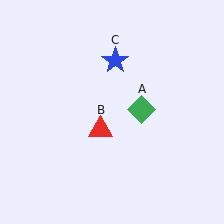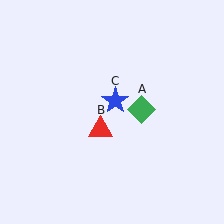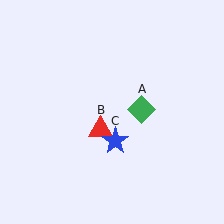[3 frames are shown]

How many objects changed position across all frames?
1 object changed position: blue star (object C).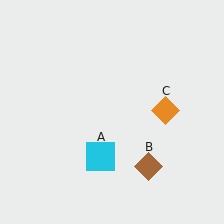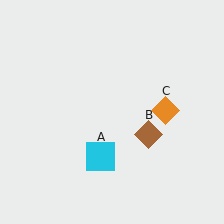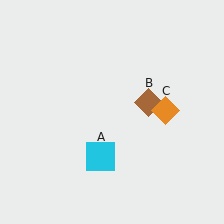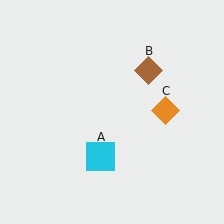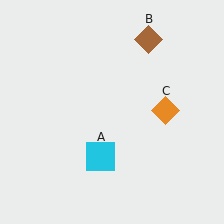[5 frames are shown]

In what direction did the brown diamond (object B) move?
The brown diamond (object B) moved up.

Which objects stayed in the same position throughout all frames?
Cyan square (object A) and orange diamond (object C) remained stationary.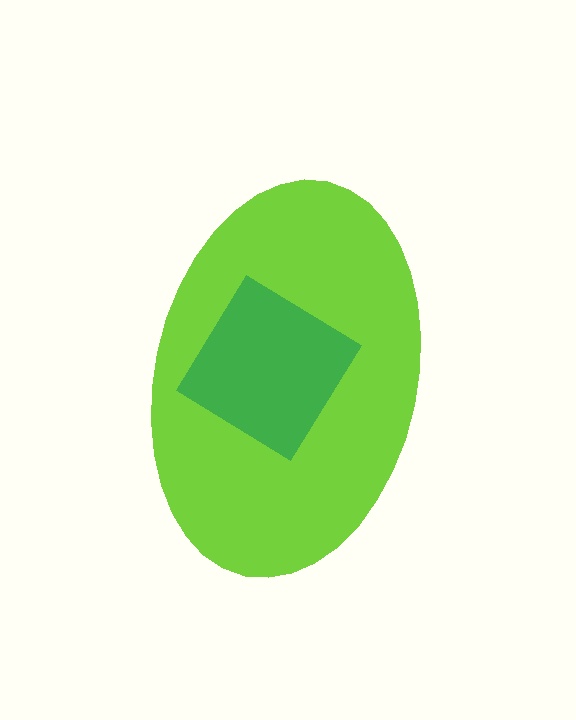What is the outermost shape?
The lime ellipse.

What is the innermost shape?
The green diamond.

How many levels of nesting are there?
2.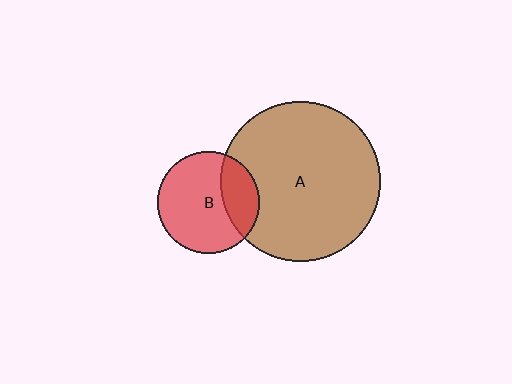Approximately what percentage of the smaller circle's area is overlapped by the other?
Approximately 25%.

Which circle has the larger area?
Circle A (brown).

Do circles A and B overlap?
Yes.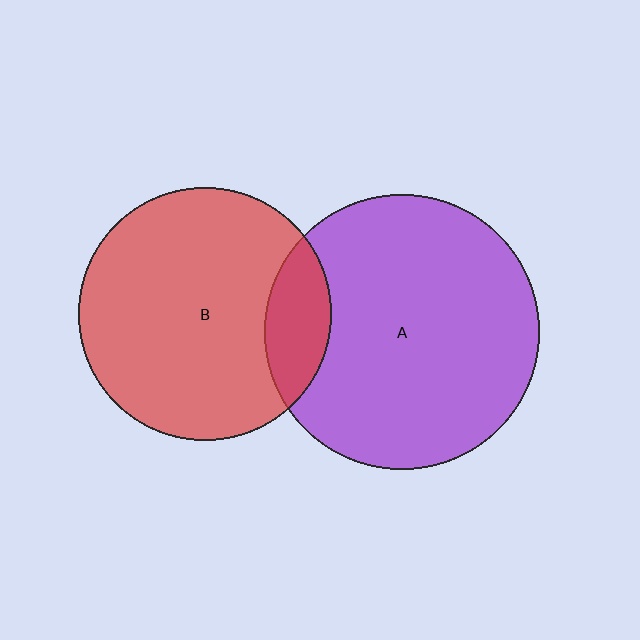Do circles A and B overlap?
Yes.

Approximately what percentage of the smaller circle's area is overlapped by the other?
Approximately 15%.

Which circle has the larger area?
Circle A (purple).